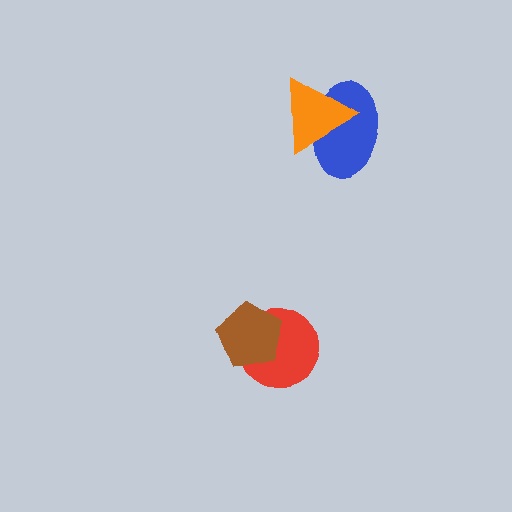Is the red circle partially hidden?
Yes, it is partially covered by another shape.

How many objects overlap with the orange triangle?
1 object overlaps with the orange triangle.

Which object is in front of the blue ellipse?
The orange triangle is in front of the blue ellipse.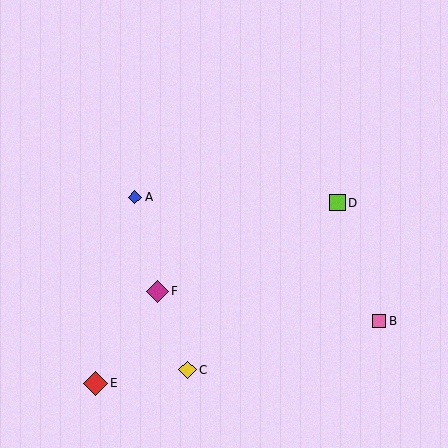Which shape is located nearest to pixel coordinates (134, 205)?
The blue diamond (labeled A) at (135, 197) is nearest to that location.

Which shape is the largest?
The red diamond (labeled E) is the largest.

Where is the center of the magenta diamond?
The center of the magenta diamond is at (157, 291).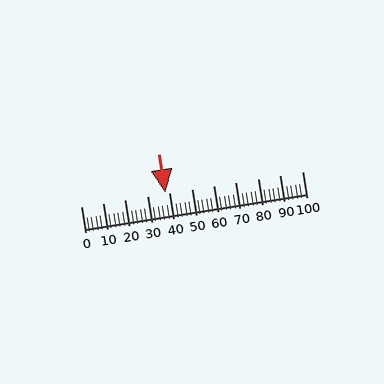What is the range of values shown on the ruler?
The ruler shows values from 0 to 100.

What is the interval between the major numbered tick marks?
The major tick marks are spaced 10 units apart.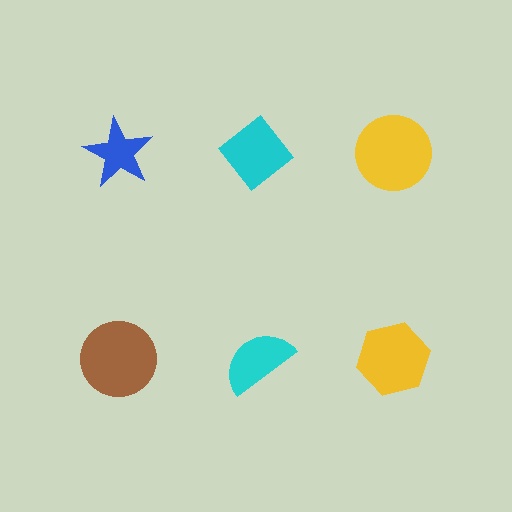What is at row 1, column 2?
A cyan diamond.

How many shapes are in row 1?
3 shapes.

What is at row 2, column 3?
A yellow hexagon.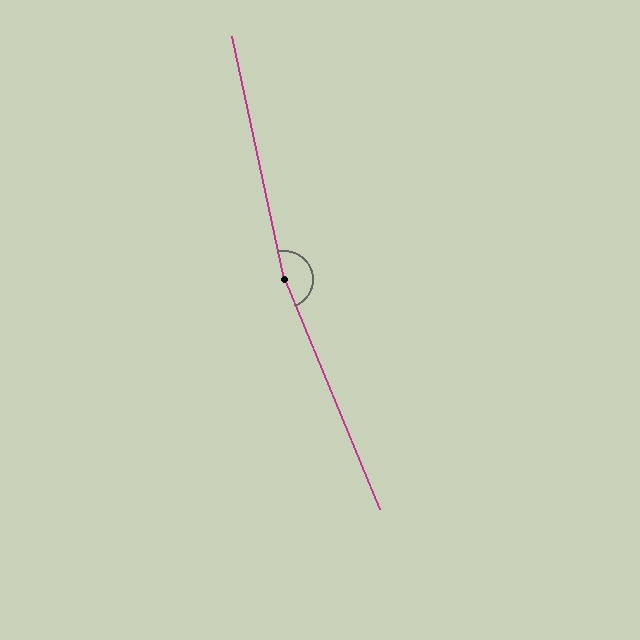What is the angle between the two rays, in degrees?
Approximately 169 degrees.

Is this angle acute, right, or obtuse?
It is obtuse.